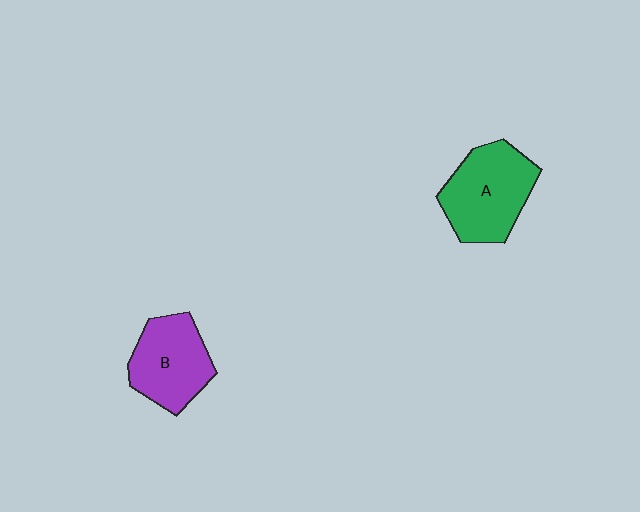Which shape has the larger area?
Shape A (green).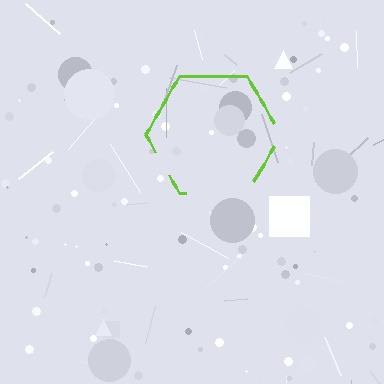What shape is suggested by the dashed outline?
The dashed outline suggests a hexagon.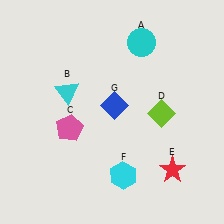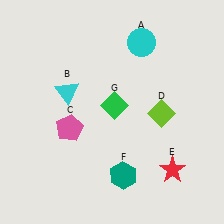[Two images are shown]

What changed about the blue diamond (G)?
In Image 1, G is blue. In Image 2, it changed to green.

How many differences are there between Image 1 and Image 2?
There are 2 differences between the two images.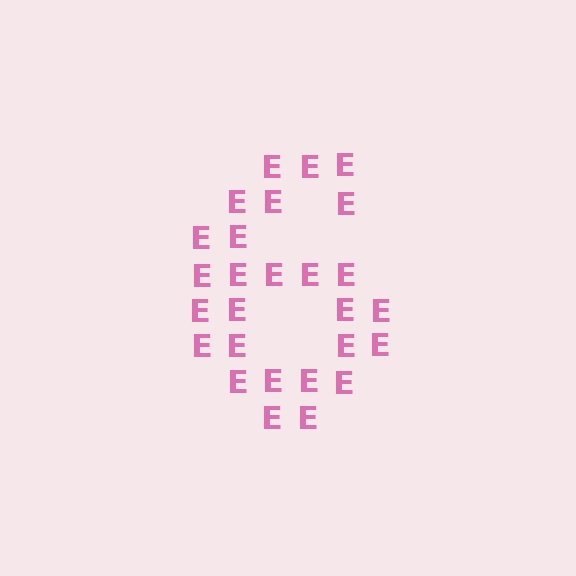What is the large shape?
The large shape is the digit 6.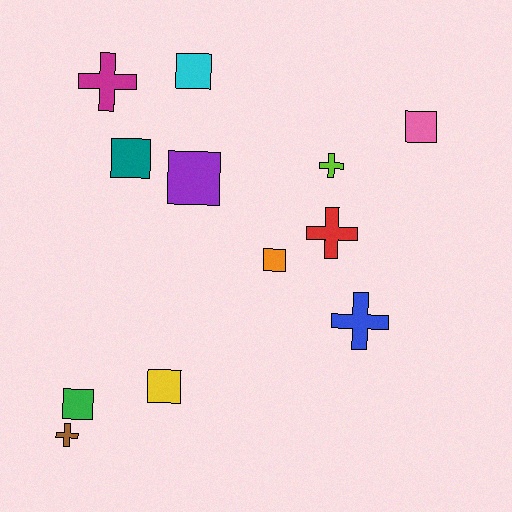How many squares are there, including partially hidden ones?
There are 7 squares.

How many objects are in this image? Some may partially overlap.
There are 12 objects.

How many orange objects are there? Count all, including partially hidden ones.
There is 1 orange object.